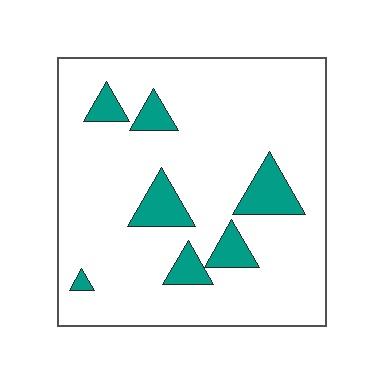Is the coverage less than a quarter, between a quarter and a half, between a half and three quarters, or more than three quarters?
Less than a quarter.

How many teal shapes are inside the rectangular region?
7.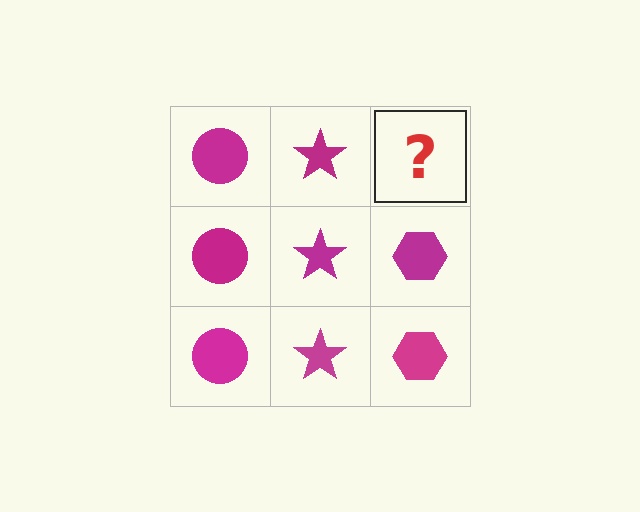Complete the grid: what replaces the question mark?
The question mark should be replaced with a magenta hexagon.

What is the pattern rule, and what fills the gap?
The rule is that each column has a consistent shape. The gap should be filled with a magenta hexagon.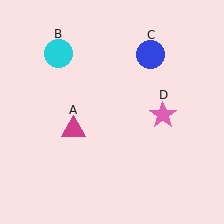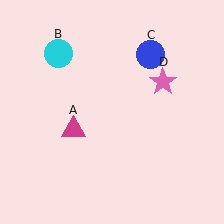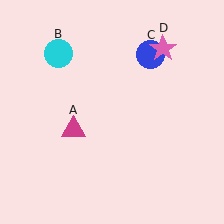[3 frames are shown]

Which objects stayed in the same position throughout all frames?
Magenta triangle (object A) and cyan circle (object B) and blue circle (object C) remained stationary.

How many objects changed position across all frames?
1 object changed position: pink star (object D).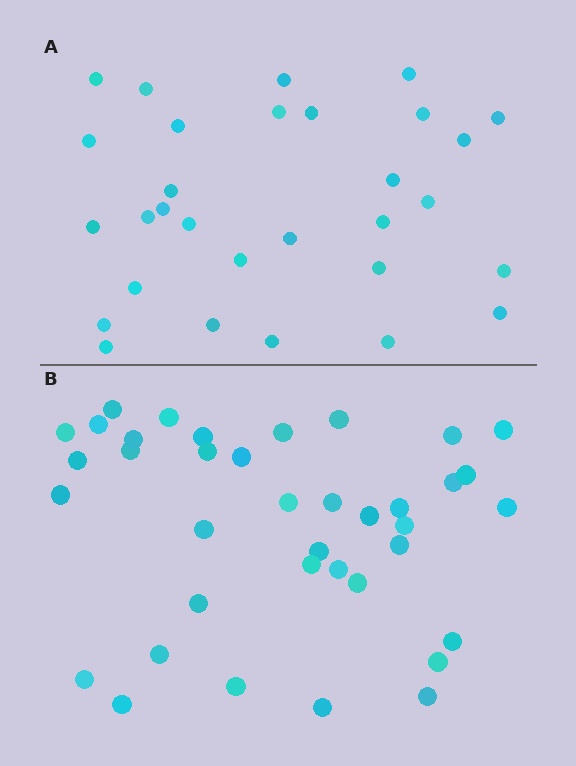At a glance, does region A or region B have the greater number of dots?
Region B (the bottom region) has more dots.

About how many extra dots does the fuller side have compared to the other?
Region B has roughly 8 or so more dots than region A.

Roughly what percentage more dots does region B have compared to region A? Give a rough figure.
About 25% more.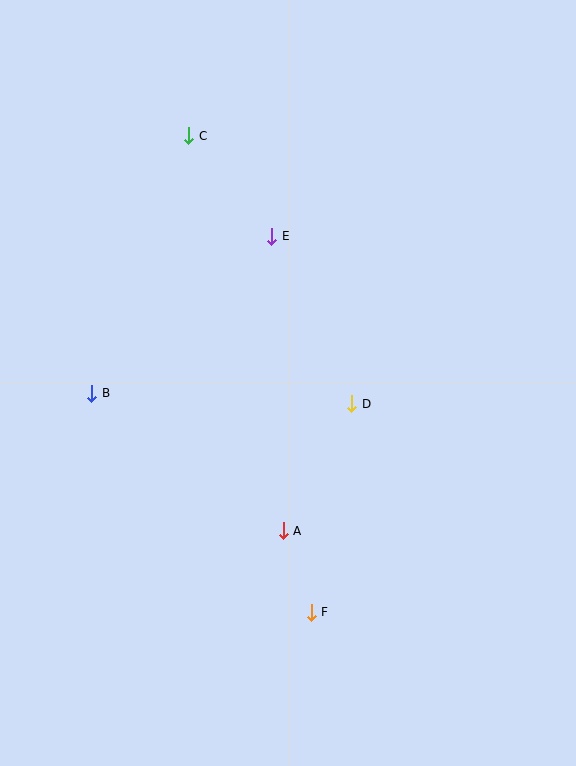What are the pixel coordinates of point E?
Point E is at (272, 236).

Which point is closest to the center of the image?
Point D at (352, 404) is closest to the center.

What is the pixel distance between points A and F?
The distance between A and F is 86 pixels.